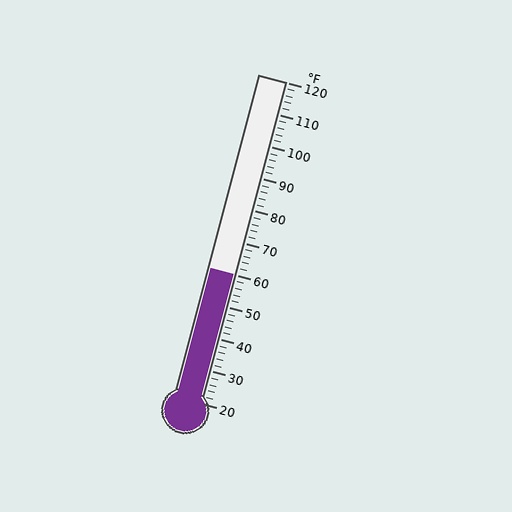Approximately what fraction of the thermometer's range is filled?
The thermometer is filled to approximately 40% of its range.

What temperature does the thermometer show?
The thermometer shows approximately 60°F.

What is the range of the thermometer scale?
The thermometer scale ranges from 20°F to 120°F.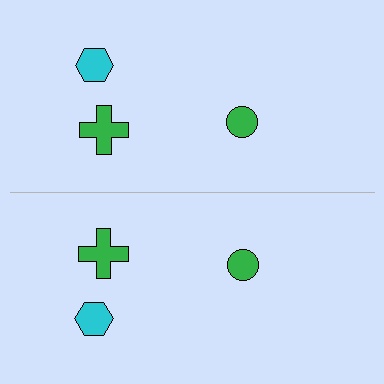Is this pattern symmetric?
Yes, this pattern has bilateral (reflection) symmetry.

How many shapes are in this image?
There are 6 shapes in this image.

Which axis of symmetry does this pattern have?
The pattern has a horizontal axis of symmetry running through the center of the image.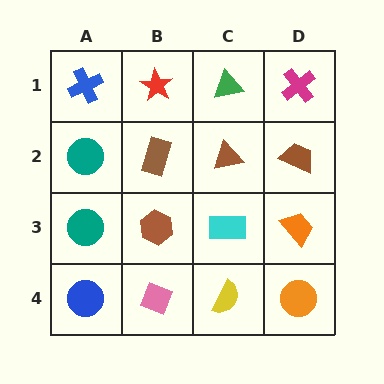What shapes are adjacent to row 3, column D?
A brown trapezoid (row 2, column D), an orange circle (row 4, column D), a cyan rectangle (row 3, column C).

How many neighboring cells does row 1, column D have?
2.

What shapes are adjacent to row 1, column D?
A brown trapezoid (row 2, column D), a green triangle (row 1, column C).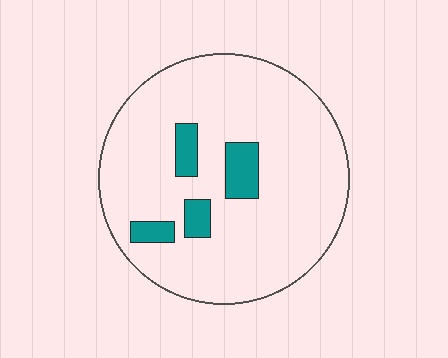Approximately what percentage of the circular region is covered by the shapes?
Approximately 10%.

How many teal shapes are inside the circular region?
4.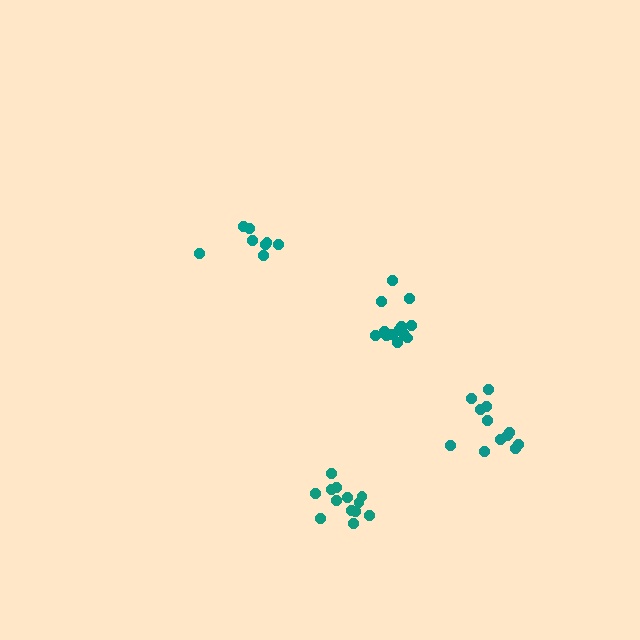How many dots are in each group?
Group 1: 12 dots, Group 2: 13 dots, Group 3: 8 dots, Group 4: 13 dots (46 total).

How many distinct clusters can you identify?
There are 4 distinct clusters.